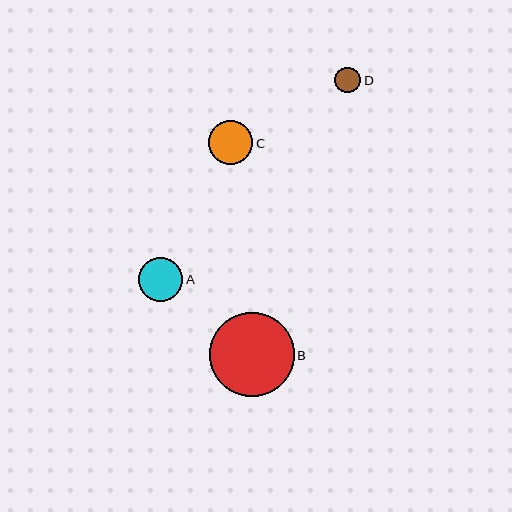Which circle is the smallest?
Circle D is the smallest with a size of approximately 26 pixels.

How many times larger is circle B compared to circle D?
Circle B is approximately 3.3 times the size of circle D.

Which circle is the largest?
Circle B is the largest with a size of approximately 84 pixels.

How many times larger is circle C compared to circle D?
Circle C is approximately 1.7 times the size of circle D.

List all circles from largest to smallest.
From largest to smallest: B, A, C, D.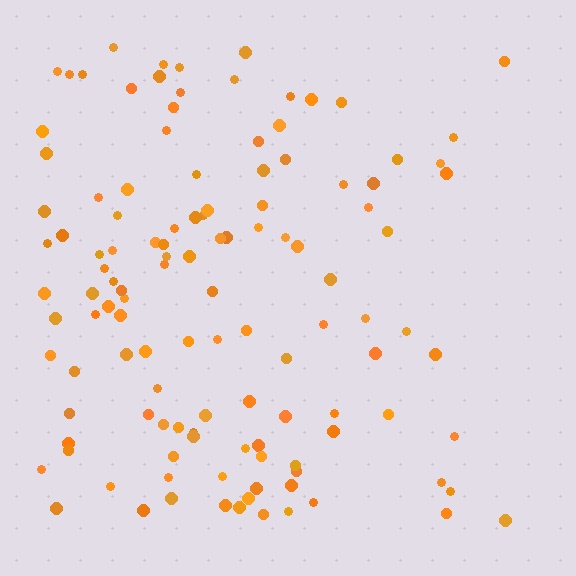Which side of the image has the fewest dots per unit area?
The right.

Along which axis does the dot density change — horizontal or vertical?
Horizontal.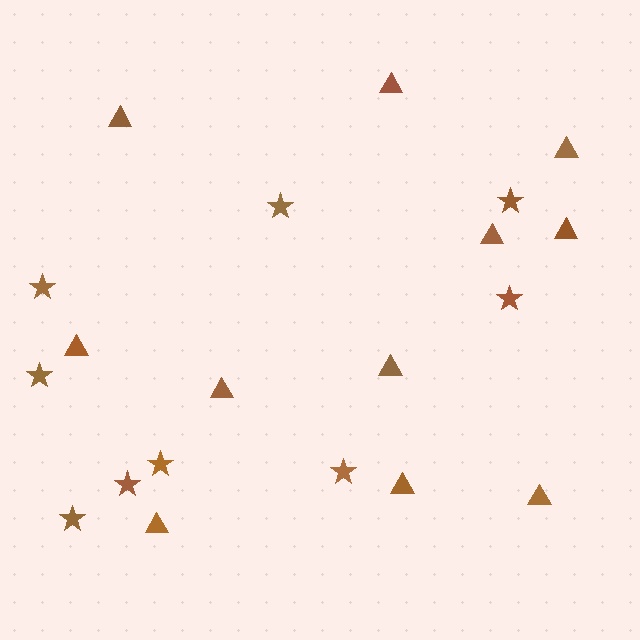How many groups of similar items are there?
There are 2 groups: one group of stars (9) and one group of triangles (11).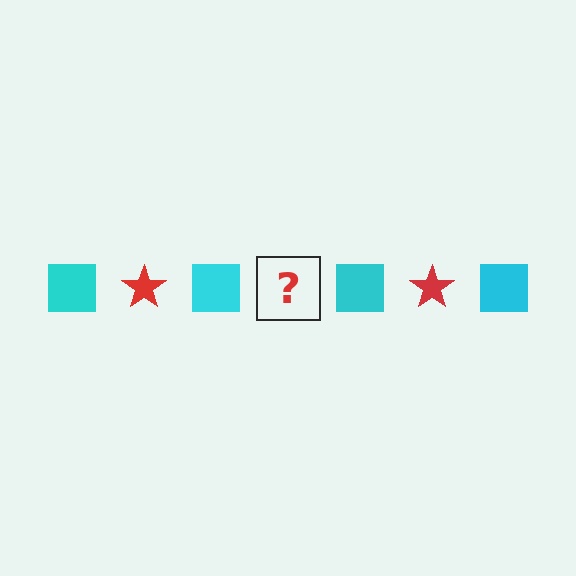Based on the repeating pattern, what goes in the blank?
The blank should be a red star.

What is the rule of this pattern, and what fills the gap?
The rule is that the pattern alternates between cyan square and red star. The gap should be filled with a red star.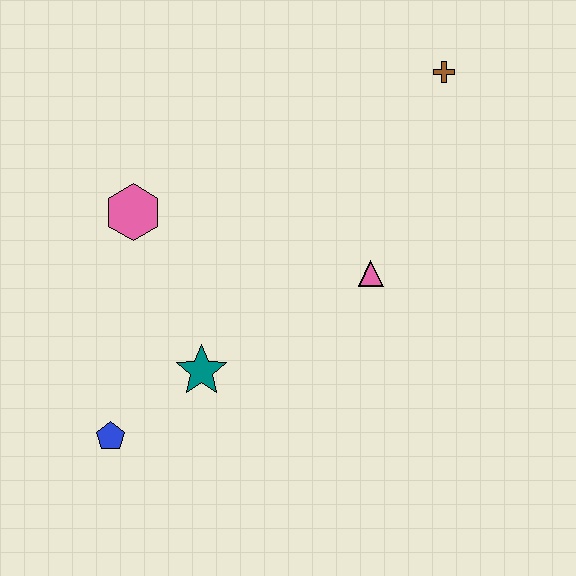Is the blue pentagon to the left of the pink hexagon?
Yes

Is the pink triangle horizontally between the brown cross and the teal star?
Yes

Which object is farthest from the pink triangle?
The blue pentagon is farthest from the pink triangle.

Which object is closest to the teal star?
The blue pentagon is closest to the teal star.